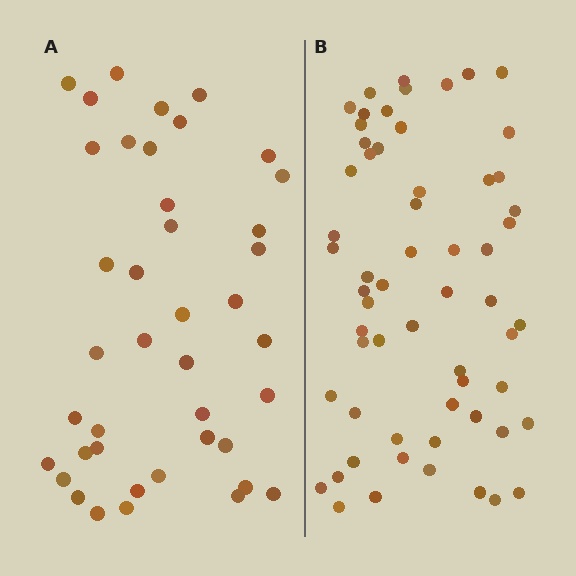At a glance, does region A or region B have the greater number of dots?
Region B (the right region) has more dots.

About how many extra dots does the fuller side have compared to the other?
Region B has approximately 20 more dots than region A.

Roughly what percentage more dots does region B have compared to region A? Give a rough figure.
About 45% more.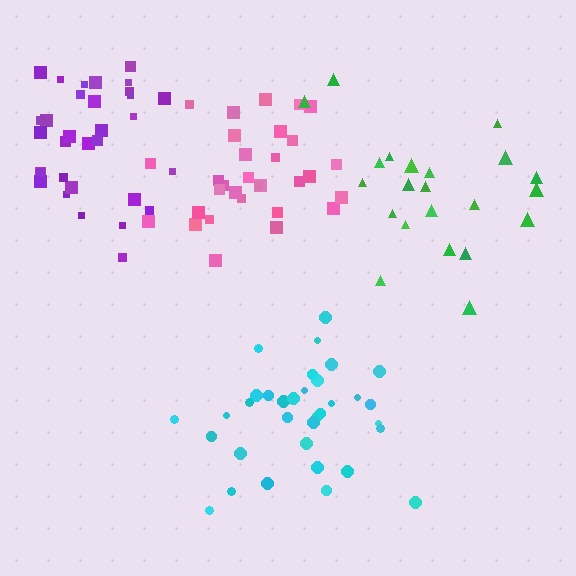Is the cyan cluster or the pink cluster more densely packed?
Pink.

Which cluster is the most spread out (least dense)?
Green.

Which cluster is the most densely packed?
Pink.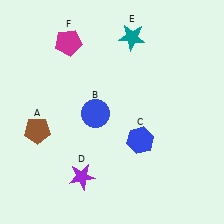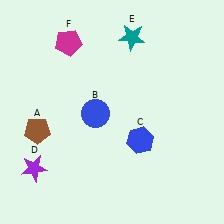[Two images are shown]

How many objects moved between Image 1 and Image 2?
1 object moved between the two images.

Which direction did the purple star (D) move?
The purple star (D) moved left.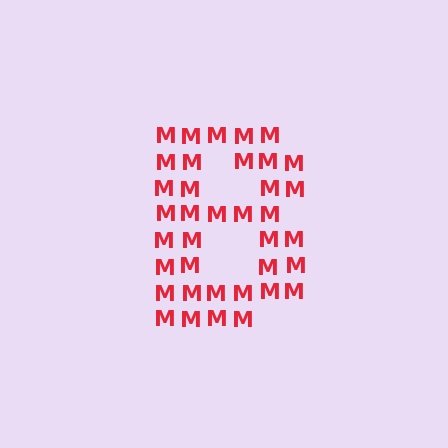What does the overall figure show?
The overall figure shows the letter B.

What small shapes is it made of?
It is made of small letter M's.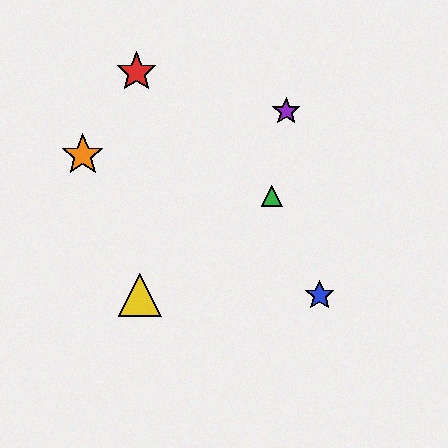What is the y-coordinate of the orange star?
The orange star is at y≈155.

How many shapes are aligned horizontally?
2 shapes (the blue star, the yellow triangle) are aligned horizontally.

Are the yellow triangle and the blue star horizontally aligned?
Yes, both are at y≈295.